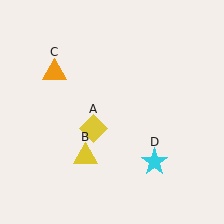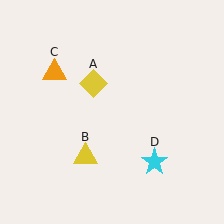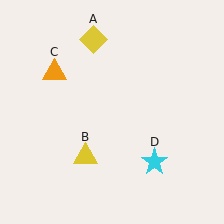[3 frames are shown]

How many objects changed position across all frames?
1 object changed position: yellow diamond (object A).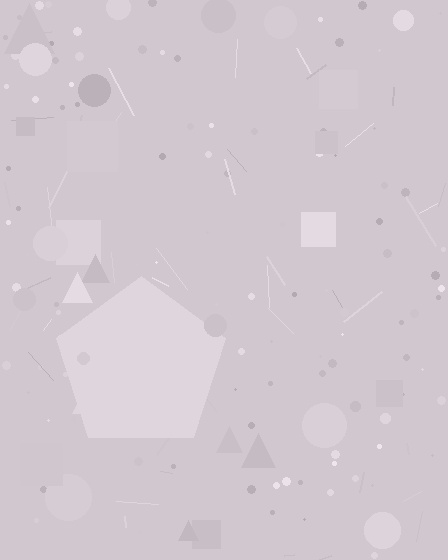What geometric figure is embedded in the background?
A pentagon is embedded in the background.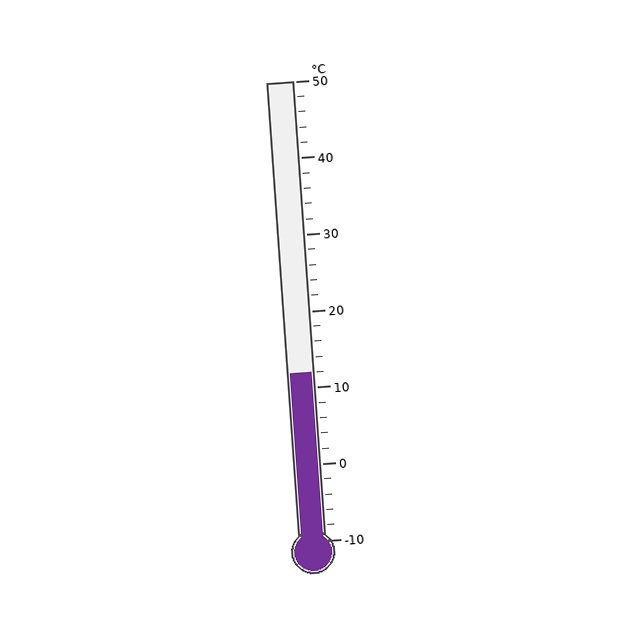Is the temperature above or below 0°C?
The temperature is above 0°C.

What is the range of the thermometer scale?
The thermometer scale ranges from -10°C to 50°C.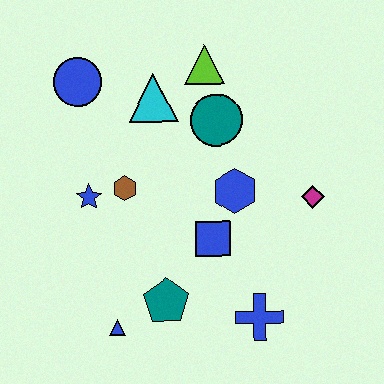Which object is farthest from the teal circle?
The blue triangle is farthest from the teal circle.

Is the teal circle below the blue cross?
No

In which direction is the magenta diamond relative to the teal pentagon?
The magenta diamond is to the right of the teal pentagon.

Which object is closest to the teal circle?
The lime triangle is closest to the teal circle.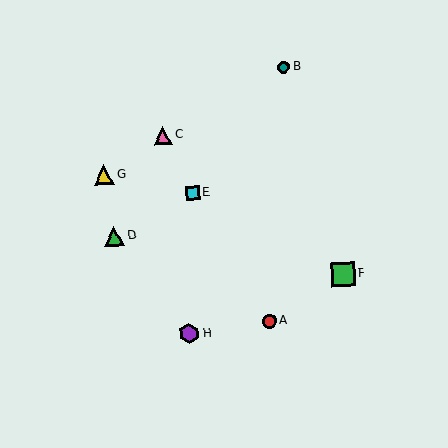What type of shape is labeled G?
Shape G is a yellow triangle.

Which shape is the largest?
The green square (labeled F) is the largest.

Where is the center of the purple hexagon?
The center of the purple hexagon is at (189, 334).